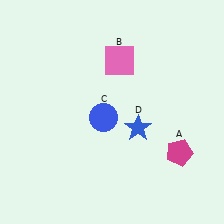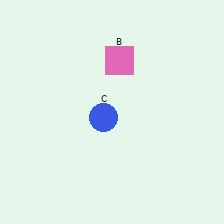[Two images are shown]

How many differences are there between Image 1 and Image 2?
There are 2 differences between the two images.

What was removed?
The blue star (D), the magenta pentagon (A) were removed in Image 2.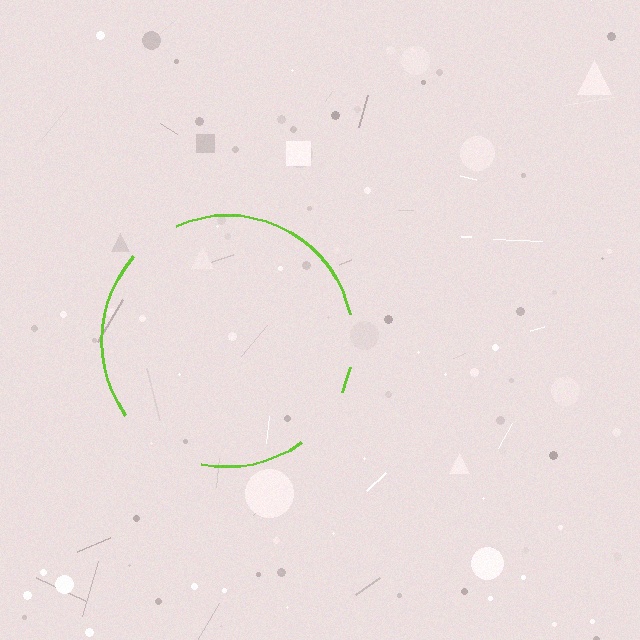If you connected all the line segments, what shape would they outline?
They would outline a circle.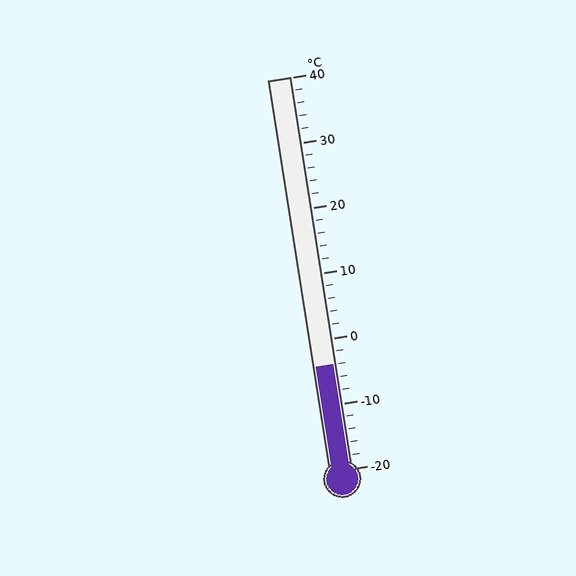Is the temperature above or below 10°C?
The temperature is below 10°C.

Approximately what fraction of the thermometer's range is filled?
The thermometer is filled to approximately 25% of its range.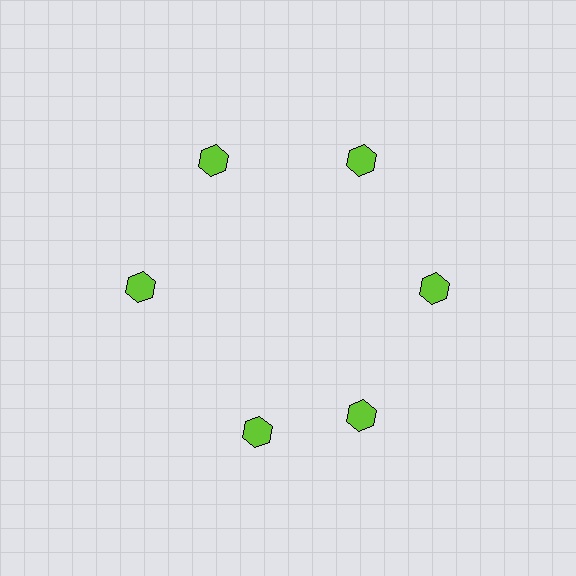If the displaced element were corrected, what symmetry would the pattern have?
It would have 6-fold rotational symmetry — the pattern would map onto itself every 60 degrees.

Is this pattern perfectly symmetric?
No. The 6 lime hexagons are arranged in a ring, but one element near the 7 o'clock position is rotated out of alignment along the ring, breaking the 6-fold rotational symmetry.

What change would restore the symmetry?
The symmetry would be restored by rotating it back into even spacing with its neighbors so that all 6 hexagons sit at equal angles and equal distance from the center.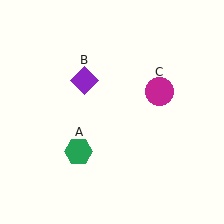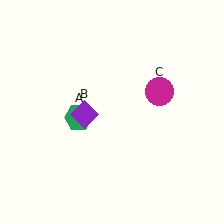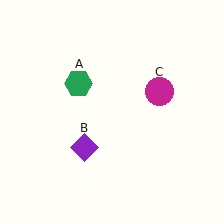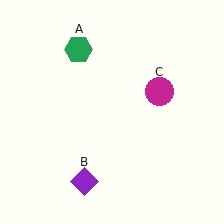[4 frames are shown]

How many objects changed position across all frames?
2 objects changed position: green hexagon (object A), purple diamond (object B).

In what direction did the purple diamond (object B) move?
The purple diamond (object B) moved down.